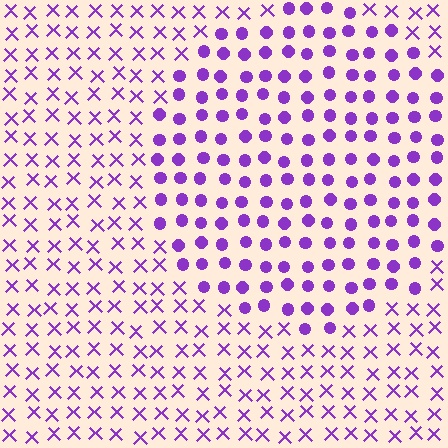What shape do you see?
I see a circle.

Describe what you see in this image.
The image is filled with small purple elements arranged in a uniform grid. A circle-shaped region contains circles, while the surrounding area contains X marks. The boundary is defined purely by the change in element shape.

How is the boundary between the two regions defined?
The boundary is defined by a change in element shape: circles inside vs. X marks outside. All elements share the same color and spacing.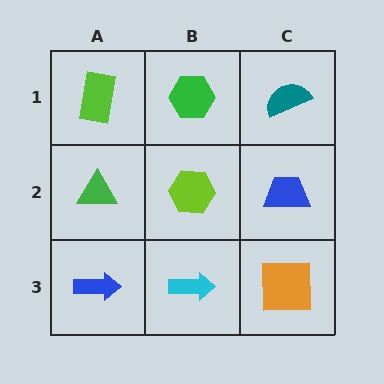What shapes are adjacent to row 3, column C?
A blue trapezoid (row 2, column C), a cyan arrow (row 3, column B).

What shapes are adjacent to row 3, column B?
A lime hexagon (row 2, column B), a blue arrow (row 3, column A), an orange square (row 3, column C).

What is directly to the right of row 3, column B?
An orange square.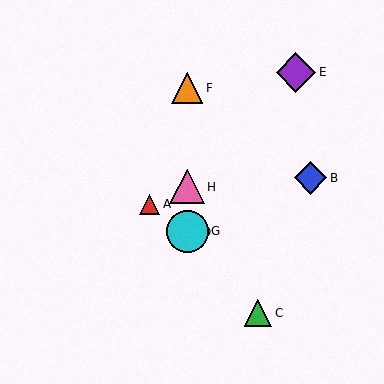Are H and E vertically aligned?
No, H is at x≈187 and E is at x≈296.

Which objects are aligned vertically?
Objects D, F, G, H are aligned vertically.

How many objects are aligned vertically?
4 objects (D, F, G, H) are aligned vertically.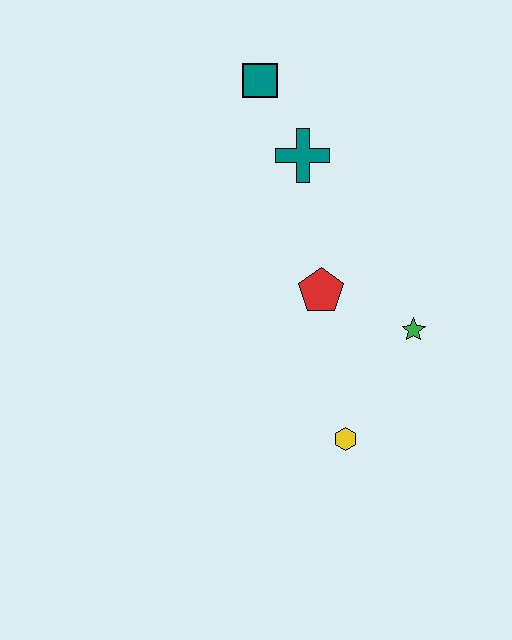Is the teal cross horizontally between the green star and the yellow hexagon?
No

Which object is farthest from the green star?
The teal square is farthest from the green star.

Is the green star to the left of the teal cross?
No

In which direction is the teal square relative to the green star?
The teal square is above the green star.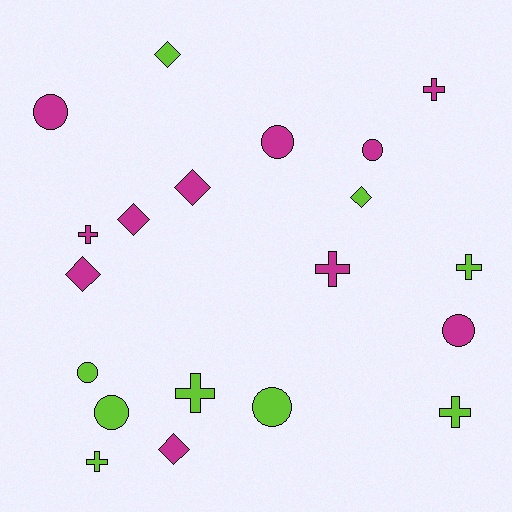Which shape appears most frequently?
Cross, with 7 objects.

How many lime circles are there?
There are 3 lime circles.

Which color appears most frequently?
Magenta, with 11 objects.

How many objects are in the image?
There are 20 objects.